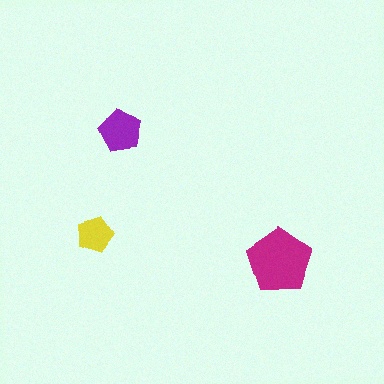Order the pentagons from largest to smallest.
the magenta one, the purple one, the yellow one.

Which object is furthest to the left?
The yellow pentagon is leftmost.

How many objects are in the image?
There are 3 objects in the image.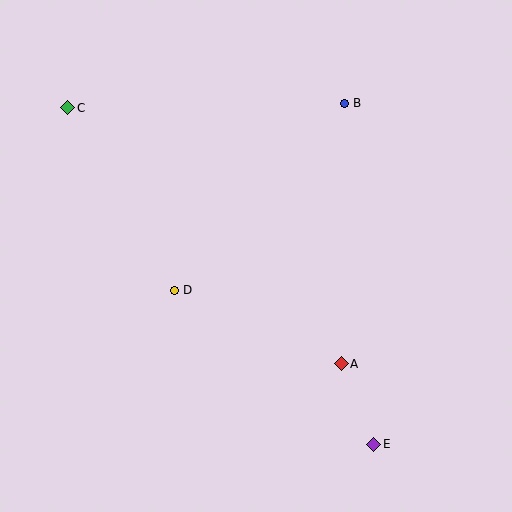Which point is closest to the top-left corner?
Point C is closest to the top-left corner.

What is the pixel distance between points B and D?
The distance between B and D is 253 pixels.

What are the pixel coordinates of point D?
Point D is at (174, 290).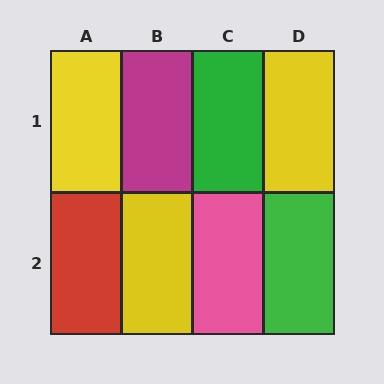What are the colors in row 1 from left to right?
Yellow, magenta, green, yellow.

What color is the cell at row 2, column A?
Red.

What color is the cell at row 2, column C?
Pink.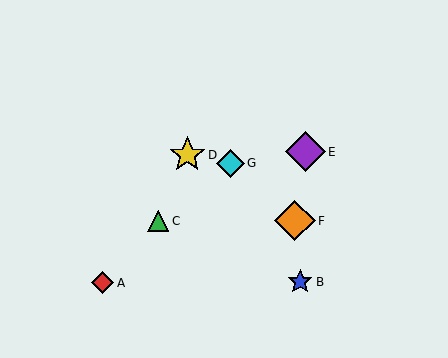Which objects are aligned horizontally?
Objects C, F are aligned horizontally.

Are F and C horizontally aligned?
Yes, both are at y≈221.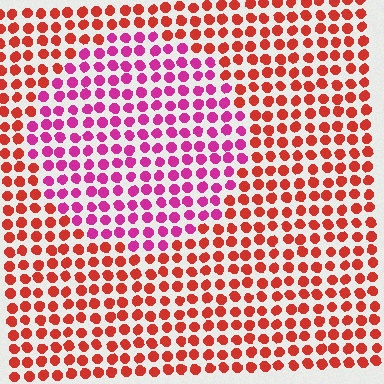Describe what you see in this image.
The image is filled with small red elements in a uniform arrangement. A circle-shaped region is visible where the elements are tinted to a slightly different hue, forming a subtle color boundary.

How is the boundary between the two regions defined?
The boundary is defined purely by a slight shift in hue (about 44 degrees). Spacing, size, and orientation are identical on both sides.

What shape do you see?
I see a circle.